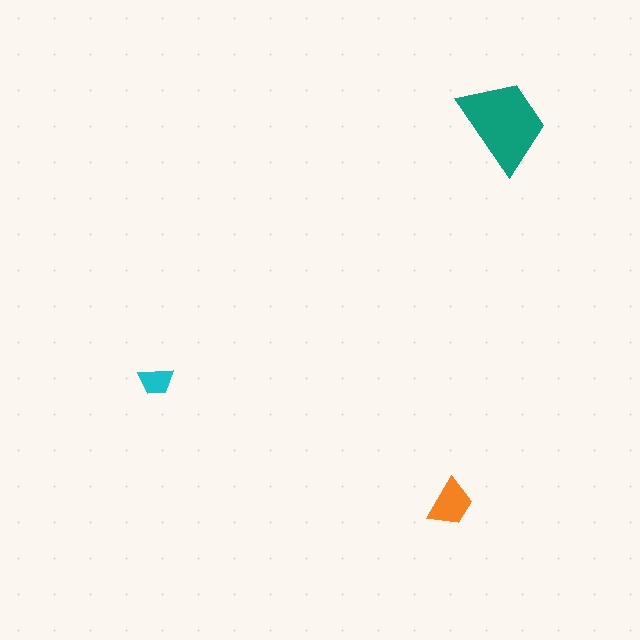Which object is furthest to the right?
The teal trapezoid is rightmost.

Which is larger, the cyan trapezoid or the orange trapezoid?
The orange one.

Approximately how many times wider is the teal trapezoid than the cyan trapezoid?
About 2.5 times wider.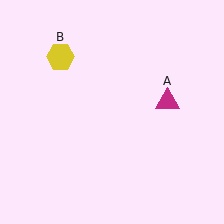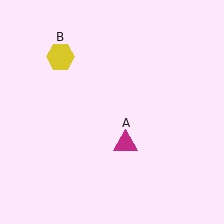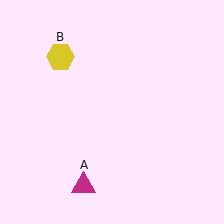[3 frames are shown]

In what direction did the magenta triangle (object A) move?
The magenta triangle (object A) moved down and to the left.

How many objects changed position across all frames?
1 object changed position: magenta triangle (object A).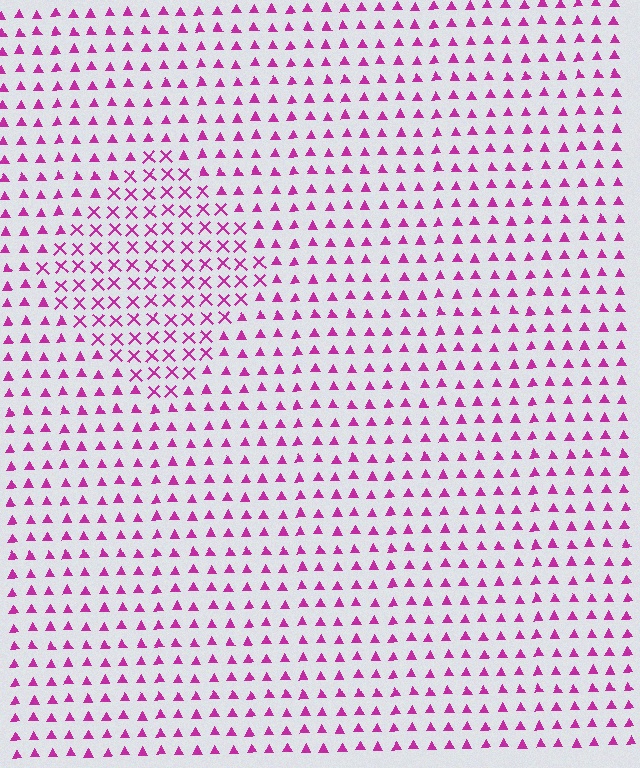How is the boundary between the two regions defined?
The boundary is defined by a change in element shape: X marks inside vs. triangles outside. All elements share the same color and spacing.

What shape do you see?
I see a diamond.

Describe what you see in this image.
The image is filled with small magenta elements arranged in a uniform grid. A diamond-shaped region contains X marks, while the surrounding area contains triangles. The boundary is defined purely by the change in element shape.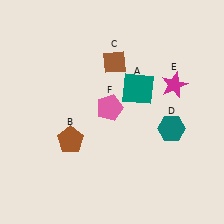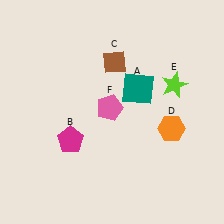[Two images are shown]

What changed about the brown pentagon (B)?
In Image 1, B is brown. In Image 2, it changed to magenta.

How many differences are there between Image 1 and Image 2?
There are 3 differences between the two images.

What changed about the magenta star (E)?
In Image 1, E is magenta. In Image 2, it changed to lime.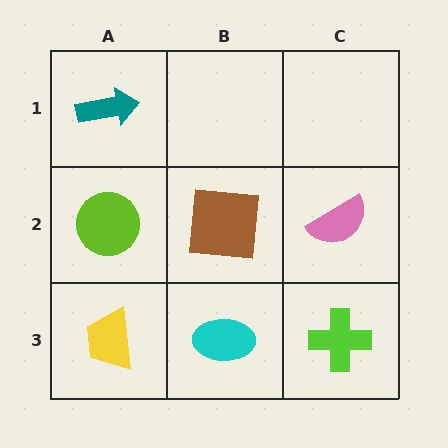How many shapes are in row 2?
3 shapes.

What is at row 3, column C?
A lime cross.